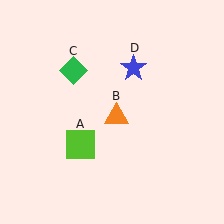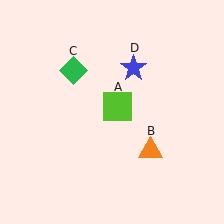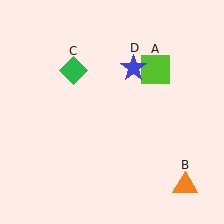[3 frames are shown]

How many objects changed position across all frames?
2 objects changed position: lime square (object A), orange triangle (object B).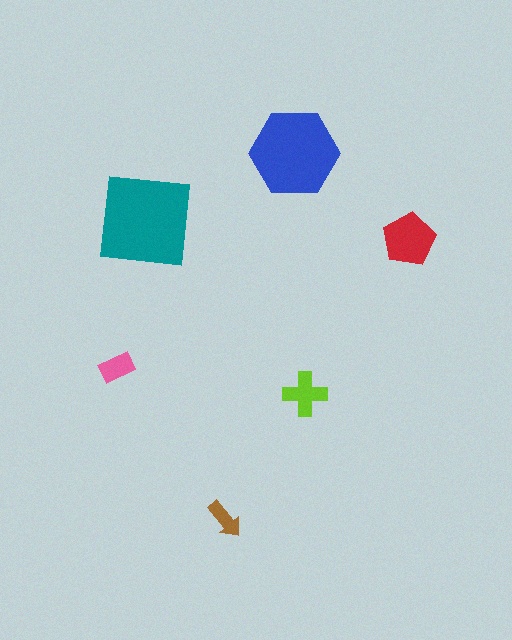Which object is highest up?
The blue hexagon is topmost.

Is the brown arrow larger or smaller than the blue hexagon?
Smaller.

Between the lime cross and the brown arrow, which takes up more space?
The lime cross.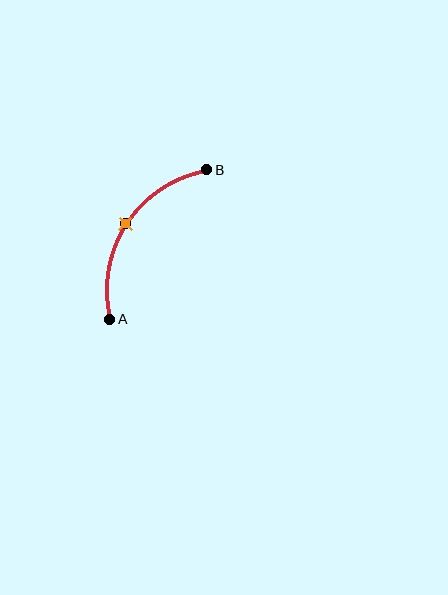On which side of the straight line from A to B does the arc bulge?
The arc bulges to the left of the straight line connecting A and B.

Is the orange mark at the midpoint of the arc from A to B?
Yes. The orange mark lies on the arc at equal arc-length from both A and B — it is the arc midpoint.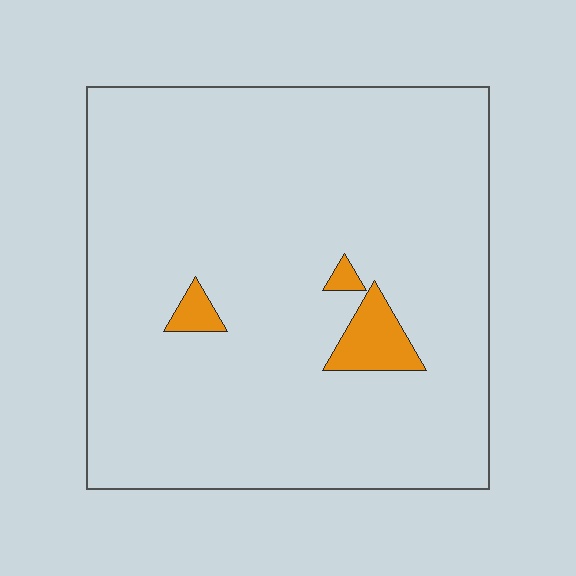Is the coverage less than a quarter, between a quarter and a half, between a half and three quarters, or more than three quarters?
Less than a quarter.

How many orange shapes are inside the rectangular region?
3.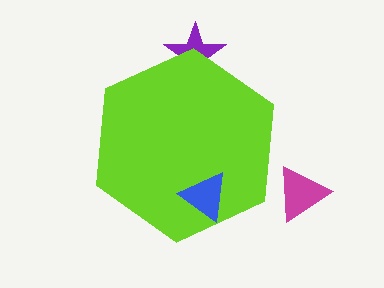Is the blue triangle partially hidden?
No, the blue triangle is fully visible.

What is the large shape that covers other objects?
A lime hexagon.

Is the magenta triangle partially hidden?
No, the magenta triangle is fully visible.